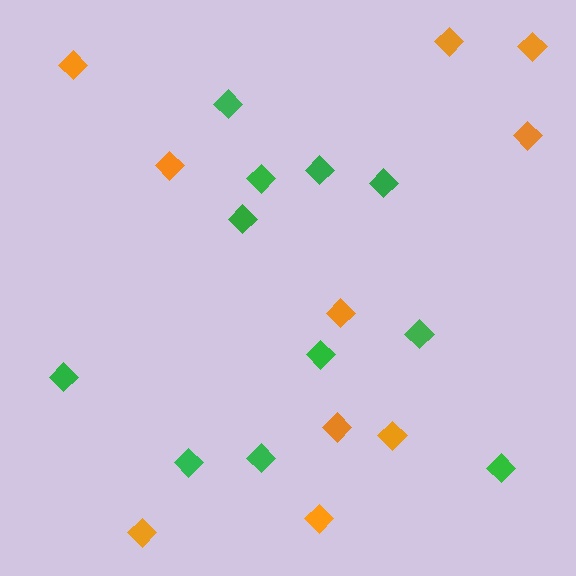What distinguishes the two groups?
There are 2 groups: one group of green diamonds (11) and one group of orange diamonds (10).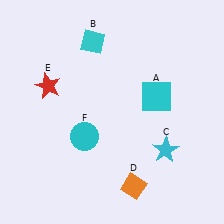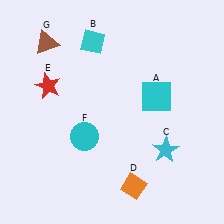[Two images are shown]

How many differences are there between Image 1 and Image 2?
There is 1 difference between the two images.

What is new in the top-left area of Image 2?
A brown triangle (G) was added in the top-left area of Image 2.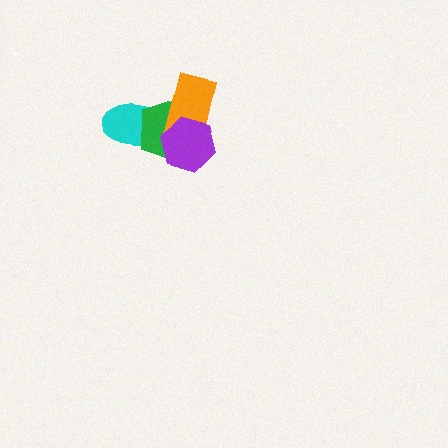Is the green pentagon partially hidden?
Yes, it is partially covered by another shape.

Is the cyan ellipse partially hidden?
Yes, it is partially covered by another shape.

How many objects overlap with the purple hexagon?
2 objects overlap with the purple hexagon.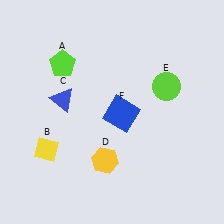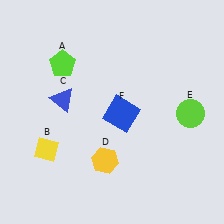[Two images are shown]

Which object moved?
The lime circle (E) moved down.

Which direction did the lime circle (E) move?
The lime circle (E) moved down.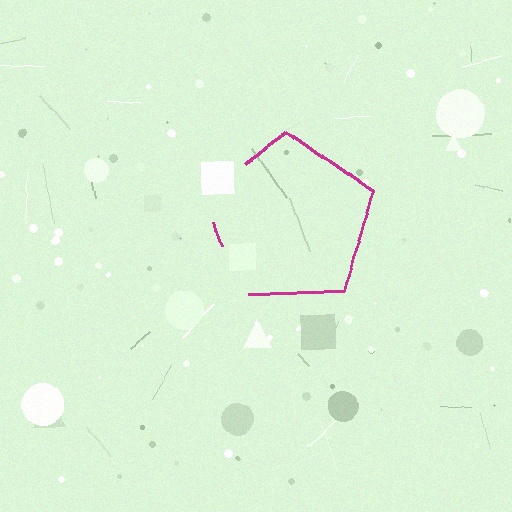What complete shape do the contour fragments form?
The contour fragments form a pentagon.